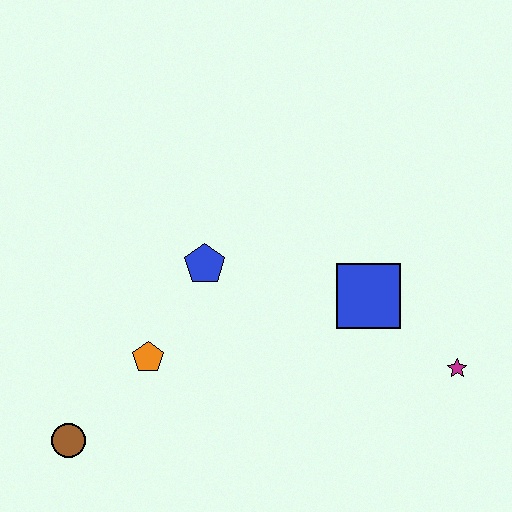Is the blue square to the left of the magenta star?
Yes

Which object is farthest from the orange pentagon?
The magenta star is farthest from the orange pentagon.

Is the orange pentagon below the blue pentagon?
Yes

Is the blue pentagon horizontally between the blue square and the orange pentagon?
Yes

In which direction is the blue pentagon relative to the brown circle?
The blue pentagon is above the brown circle.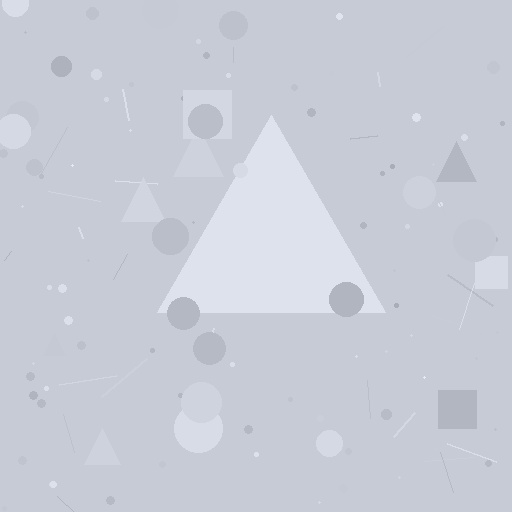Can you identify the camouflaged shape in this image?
The camouflaged shape is a triangle.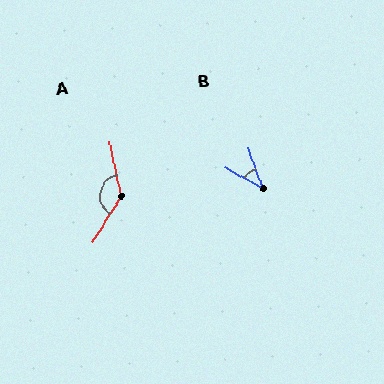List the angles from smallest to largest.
B (41°), A (138°).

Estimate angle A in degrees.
Approximately 138 degrees.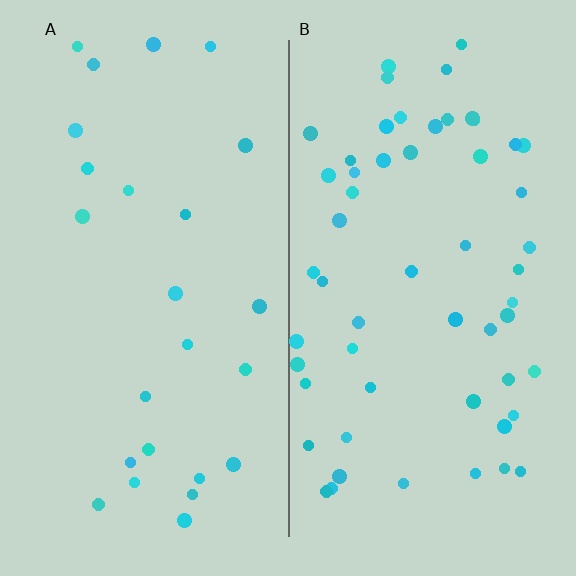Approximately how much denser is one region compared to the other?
Approximately 2.3× — region B over region A.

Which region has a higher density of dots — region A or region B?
B (the right).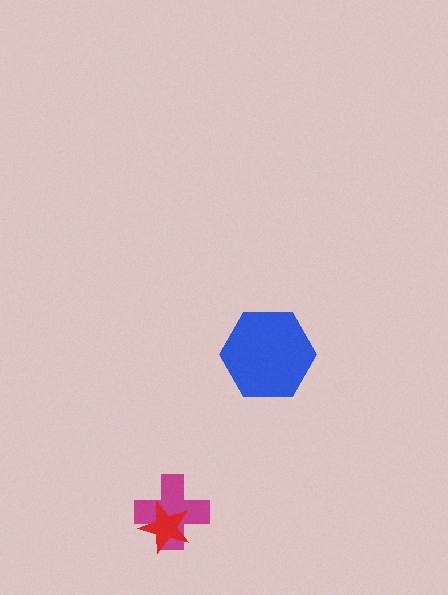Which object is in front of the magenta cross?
The red star is in front of the magenta cross.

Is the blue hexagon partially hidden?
No, no other shape covers it.